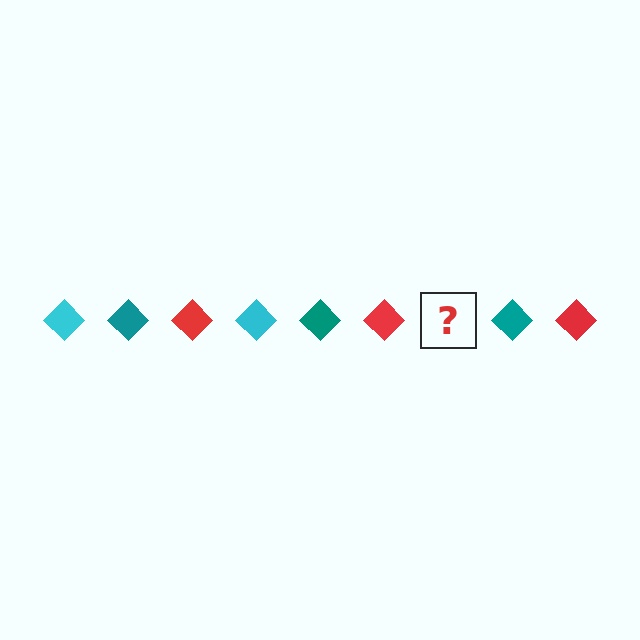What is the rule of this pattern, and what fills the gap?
The rule is that the pattern cycles through cyan, teal, red diamonds. The gap should be filled with a cyan diamond.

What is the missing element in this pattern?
The missing element is a cyan diamond.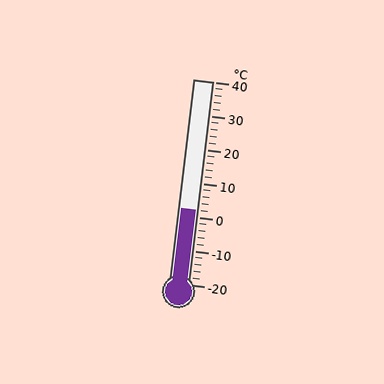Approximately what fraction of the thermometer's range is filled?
The thermometer is filled to approximately 35% of its range.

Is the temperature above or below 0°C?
The temperature is above 0°C.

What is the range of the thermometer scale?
The thermometer scale ranges from -20°C to 40°C.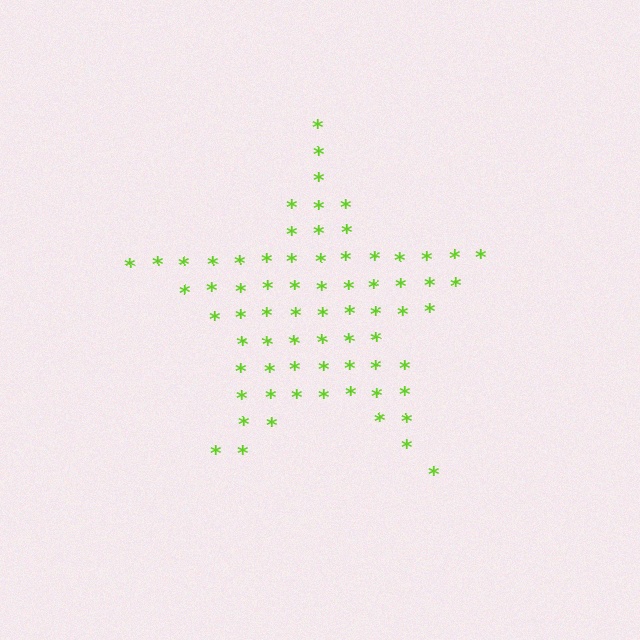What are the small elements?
The small elements are asterisks.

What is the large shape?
The large shape is a star.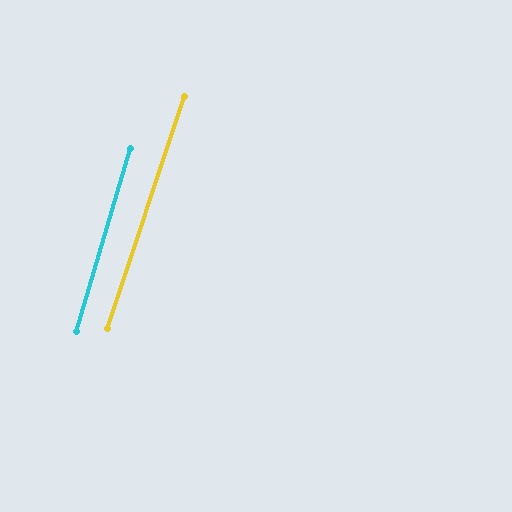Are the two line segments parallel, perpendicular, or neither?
Parallel — their directions differ by only 2.0°.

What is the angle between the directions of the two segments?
Approximately 2 degrees.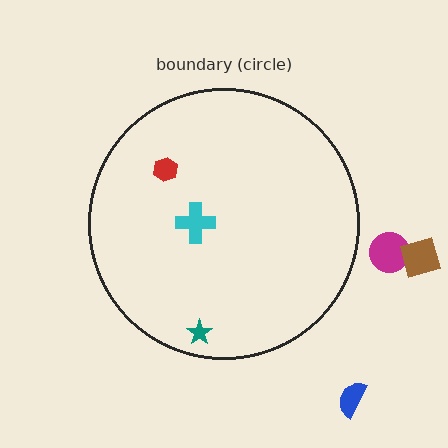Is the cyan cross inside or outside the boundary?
Inside.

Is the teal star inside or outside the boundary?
Inside.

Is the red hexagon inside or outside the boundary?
Inside.